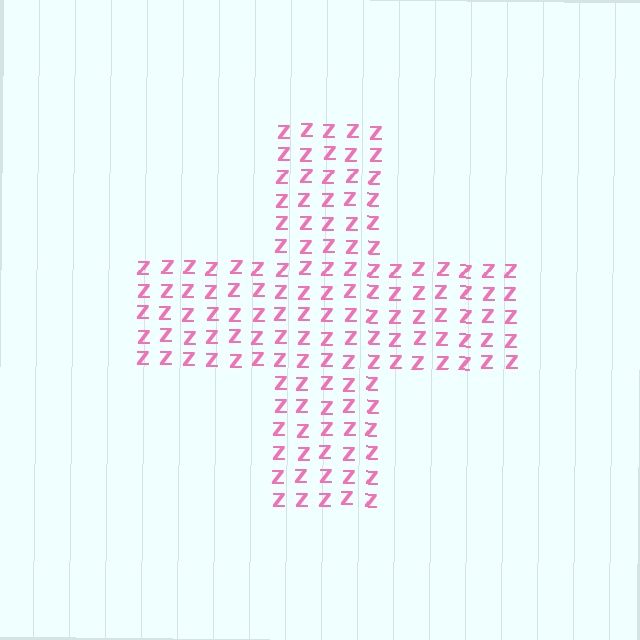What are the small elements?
The small elements are letter Z's.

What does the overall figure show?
The overall figure shows a cross.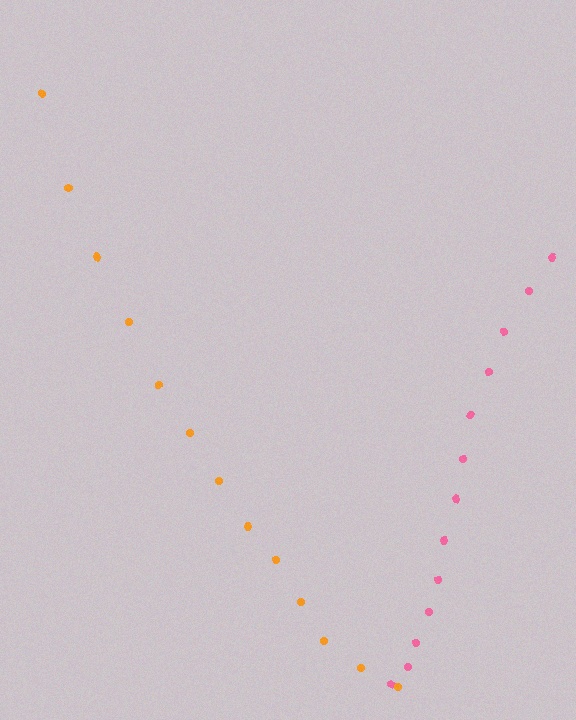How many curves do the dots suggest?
There are 2 distinct paths.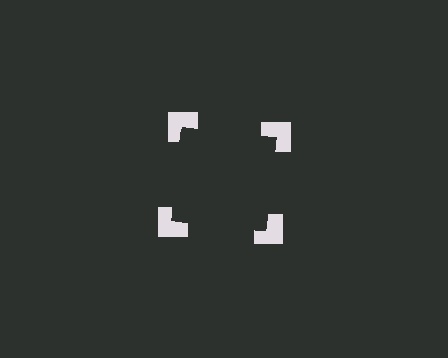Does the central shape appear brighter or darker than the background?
It typically appears slightly darker than the background, even though no actual brightness change is drawn.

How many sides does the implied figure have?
4 sides.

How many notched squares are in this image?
There are 4 — one at each vertex of the illusory square.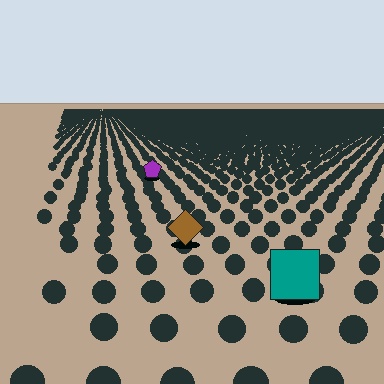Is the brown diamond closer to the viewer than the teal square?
No. The teal square is closer — you can tell from the texture gradient: the ground texture is coarser near it.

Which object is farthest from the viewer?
The purple pentagon is farthest from the viewer. It appears smaller and the ground texture around it is denser.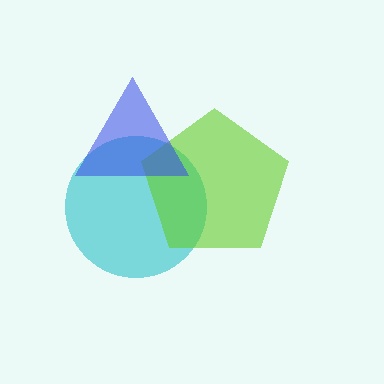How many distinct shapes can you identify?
There are 3 distinct shapes: a cyan circle, a lime pentagon, a blue triangle.